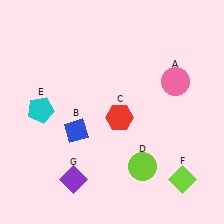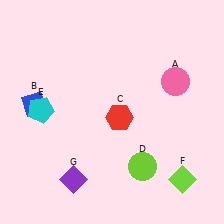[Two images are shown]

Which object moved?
The blue diamond (B) moved left.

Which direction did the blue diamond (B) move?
The blue diamond (B) moved left.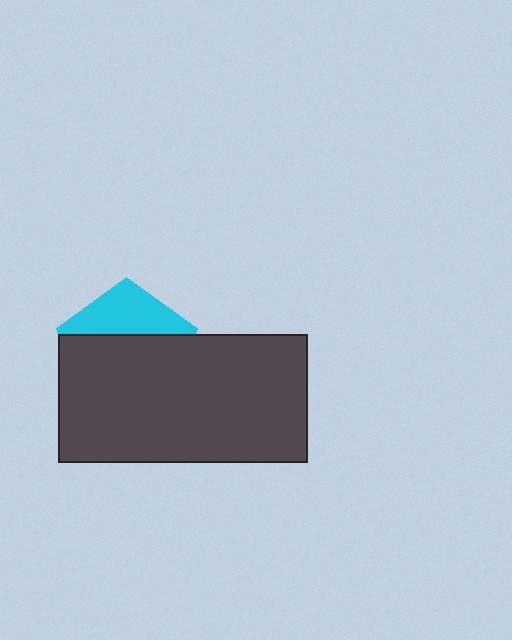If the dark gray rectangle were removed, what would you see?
You would see the complete cyan pentagon.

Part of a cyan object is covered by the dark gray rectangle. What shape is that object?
It is a pentagon.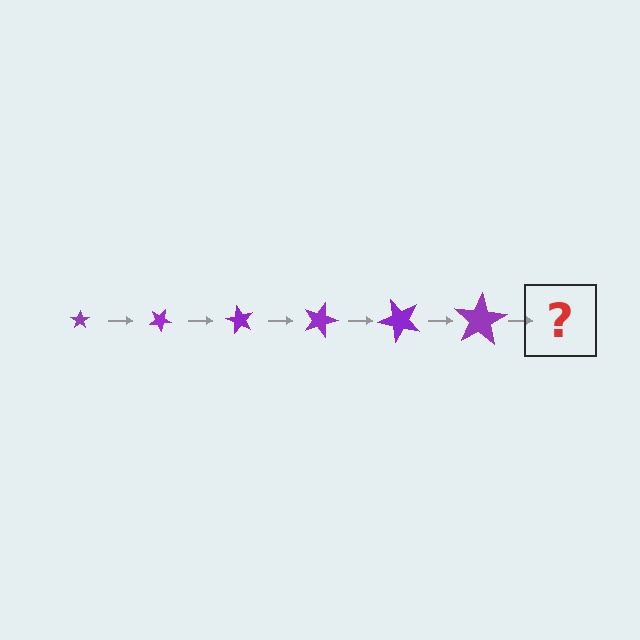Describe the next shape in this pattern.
It should be a star, larger than the previous one and rotated 180 degrees from the start.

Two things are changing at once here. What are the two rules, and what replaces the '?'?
The two rules are that the star grows larger each step and it rotates 30 degrees each step. The '?' should be a star, larger than the previous one and rotated 180 degrees from the start.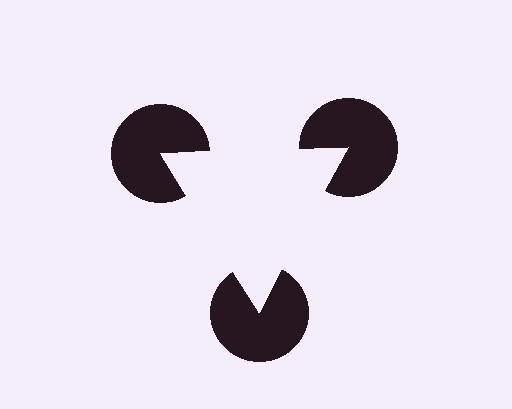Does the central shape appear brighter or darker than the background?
It typically appears slightly brighter than the background, even though no actual brightness change is drawn.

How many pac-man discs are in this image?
There are 3 — one at each vertex of the illusory triangle.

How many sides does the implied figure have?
3 sides.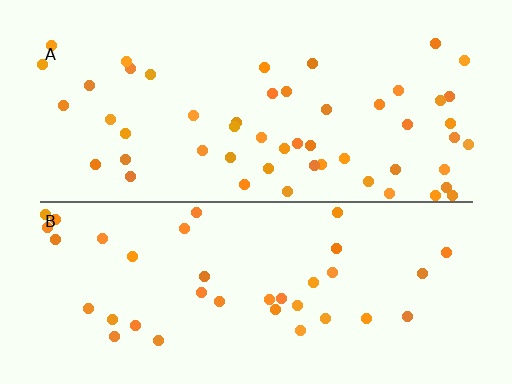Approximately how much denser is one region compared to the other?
Approximately 1.4× — region A over region B.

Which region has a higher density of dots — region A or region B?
A (the top).